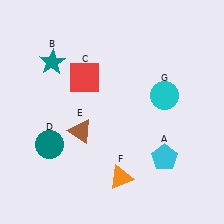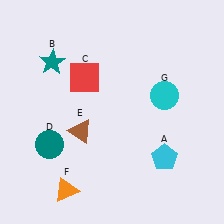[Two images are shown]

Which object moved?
The orange triangle (F) moved left.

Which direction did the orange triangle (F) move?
The orange triangle (F) moved left.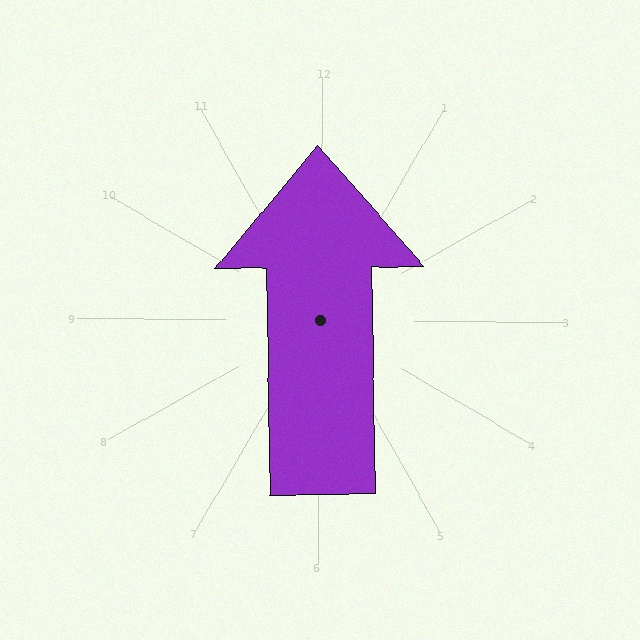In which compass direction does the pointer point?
North.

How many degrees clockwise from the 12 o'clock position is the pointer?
Approximately 359 degrees.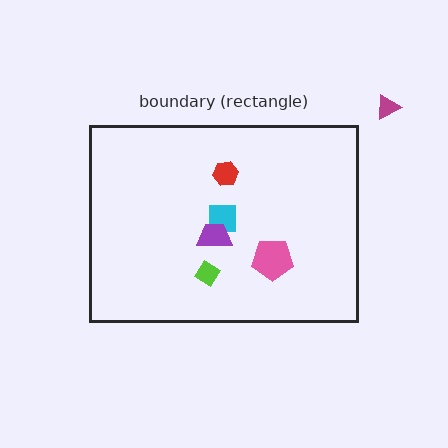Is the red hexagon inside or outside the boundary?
Inside.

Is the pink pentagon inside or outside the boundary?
Inside.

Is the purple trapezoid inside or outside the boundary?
Inside.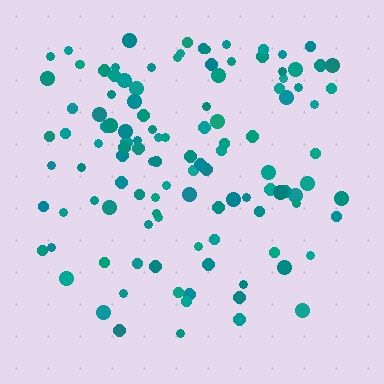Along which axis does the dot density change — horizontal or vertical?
Vertical.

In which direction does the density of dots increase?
From bottom to top, with the top side densest.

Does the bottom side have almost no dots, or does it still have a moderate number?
Still a moderate number, just noticeably fewer than the top.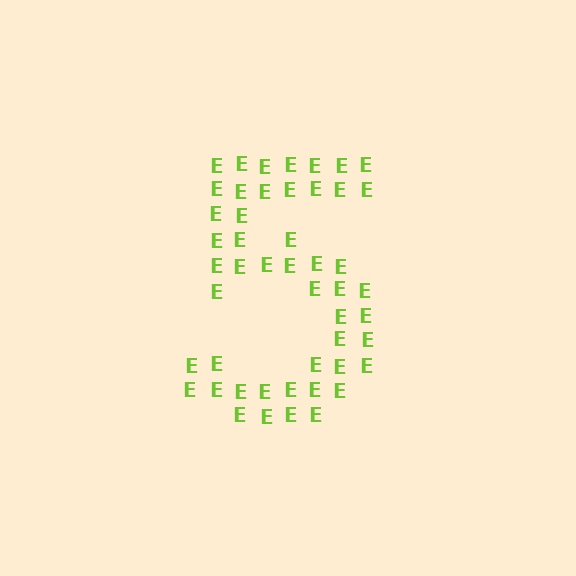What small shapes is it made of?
It is made of small letter E's.